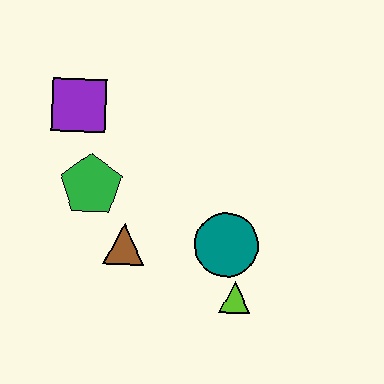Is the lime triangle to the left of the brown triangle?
No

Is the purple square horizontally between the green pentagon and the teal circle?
No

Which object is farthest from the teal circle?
The purple square is farthest from the teal circle.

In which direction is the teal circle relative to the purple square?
The teal circle is to the right of the purple square.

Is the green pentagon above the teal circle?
Yes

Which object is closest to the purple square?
The green pentagon is closest to the purple square.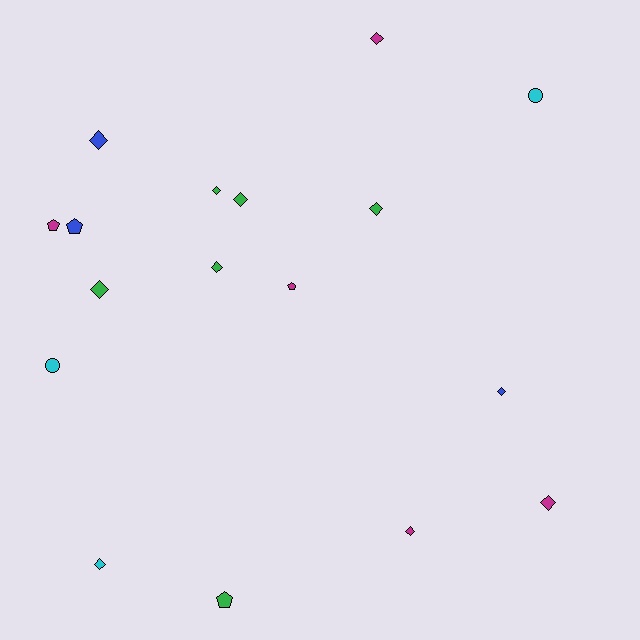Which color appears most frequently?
Green, with 6 objects.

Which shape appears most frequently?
Diamond, with 11 objects.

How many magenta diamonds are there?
There are 3 magenta diamonds.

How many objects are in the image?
There are 17 objects.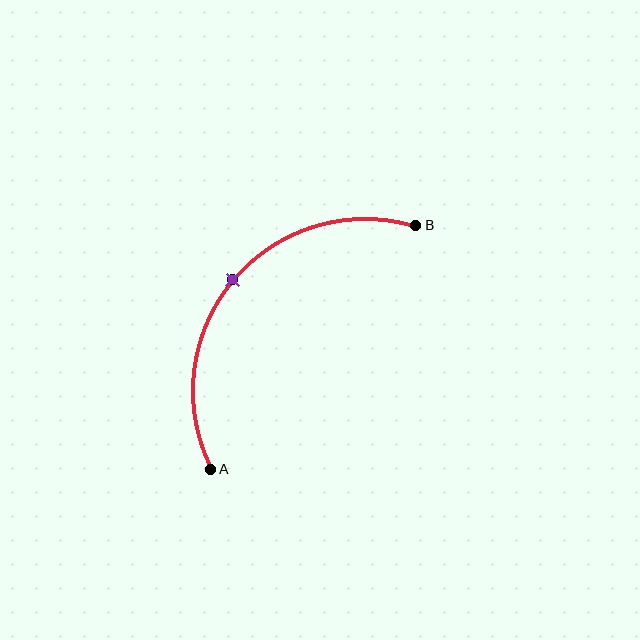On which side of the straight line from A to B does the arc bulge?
The arc bulges above and to the left of the straight line connecting A and B.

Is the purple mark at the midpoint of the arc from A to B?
Yes. The purple mark lies on the arc at equal arc-length from both A and B — it is the arc midpoint.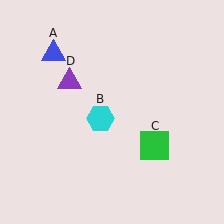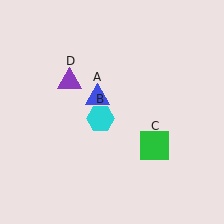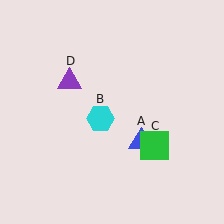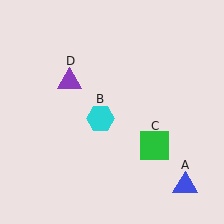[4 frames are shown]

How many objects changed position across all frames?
1 object changed position: blue triangle (object A).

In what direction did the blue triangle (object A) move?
The blue triangle (object A) moved down and to the right.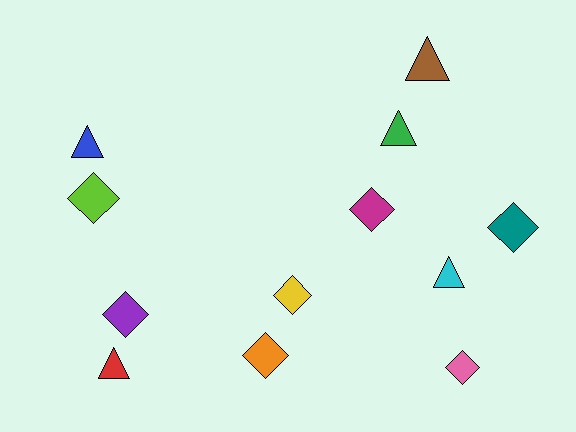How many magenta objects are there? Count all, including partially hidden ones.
There is 1 magenta object.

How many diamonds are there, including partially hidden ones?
There are 7 diamonds.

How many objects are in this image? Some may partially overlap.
There are 12 objects.